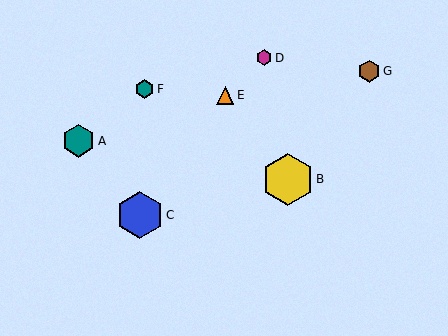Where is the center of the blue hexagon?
The center of the blue hexagon is at (140, 215).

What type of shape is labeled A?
Shape A is a teal hexagon.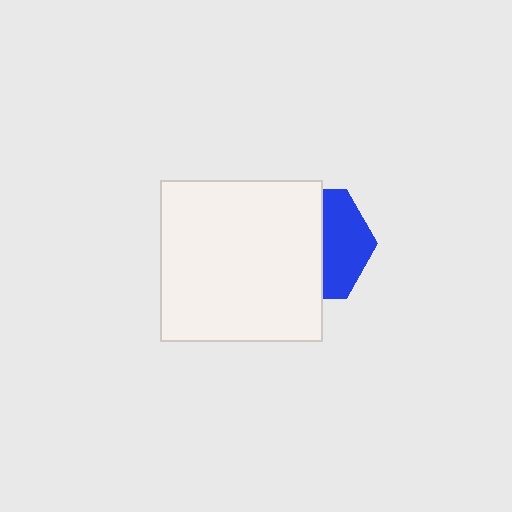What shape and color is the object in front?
The object in front is a white square.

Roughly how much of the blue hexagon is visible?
A small part of it is visible (roughly 41%).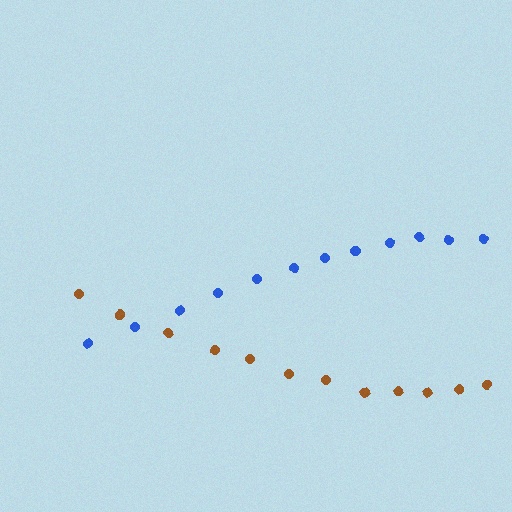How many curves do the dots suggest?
There are 2 distinct paths.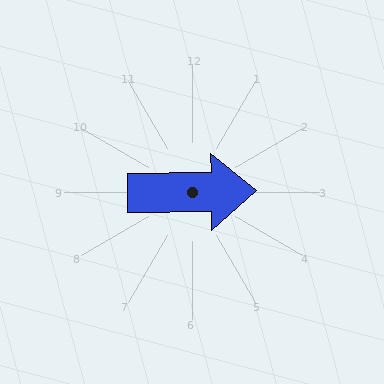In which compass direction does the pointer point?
East.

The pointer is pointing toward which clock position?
Roughly 3 o'clock.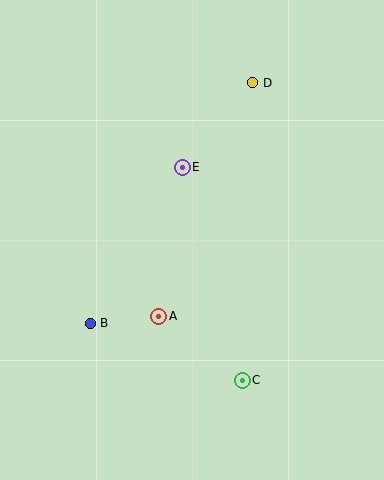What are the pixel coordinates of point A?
Point A is at (159, 316).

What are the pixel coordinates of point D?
Point D is at (253, 83).